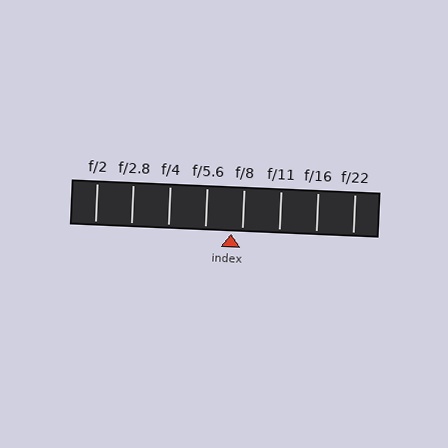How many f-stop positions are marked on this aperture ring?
There are 8 f-stop positions marked.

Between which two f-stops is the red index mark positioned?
The index mark is between f/5.6 and f/8.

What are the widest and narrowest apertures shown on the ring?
The widest aperture shown is f/2 and the narrowest is f/22.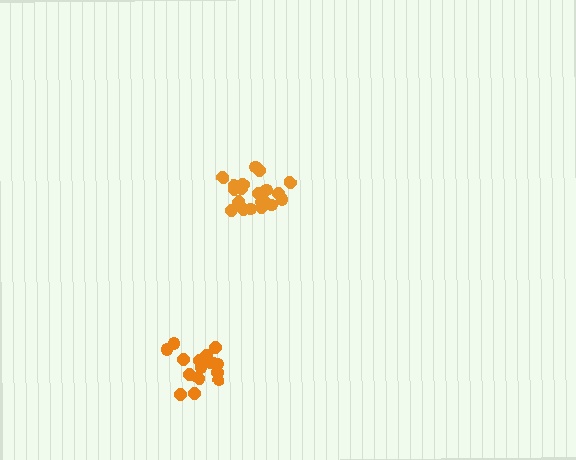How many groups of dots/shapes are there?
There are 2 groups.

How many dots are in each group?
Group 1: 16 dots, Group 2: 20 dots (36 total).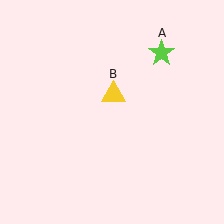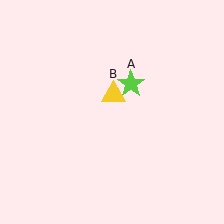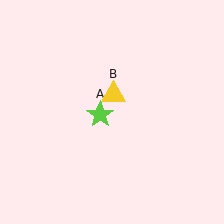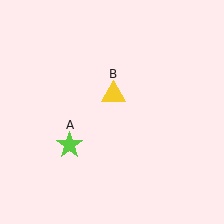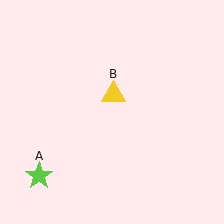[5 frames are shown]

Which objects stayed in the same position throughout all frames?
Yellow triangle (object B) remained stationary.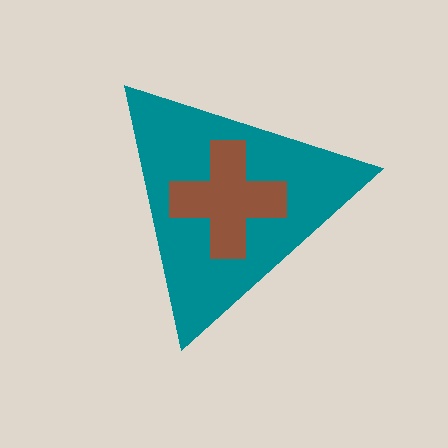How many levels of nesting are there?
2.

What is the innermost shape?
The brown cross.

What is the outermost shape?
The teal triangle.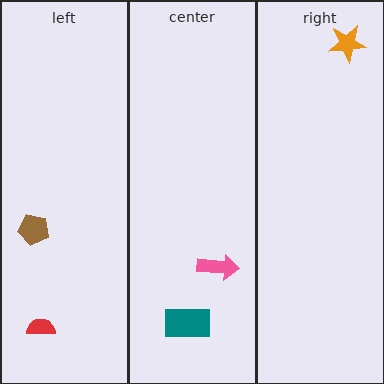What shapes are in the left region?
The red semicircle, the brown pentagon.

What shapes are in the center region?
The teal rectangle, the pink arrow.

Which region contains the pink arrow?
The center region.